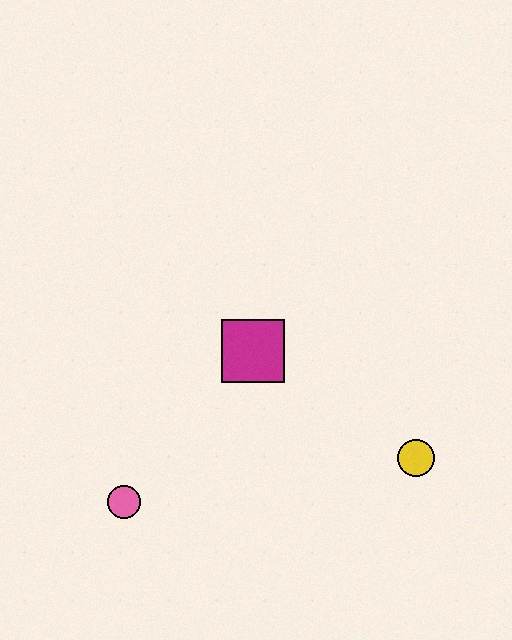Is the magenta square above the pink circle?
Yes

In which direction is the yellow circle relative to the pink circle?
The yellow circle is to the right of the pink circle.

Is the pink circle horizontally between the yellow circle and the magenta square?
No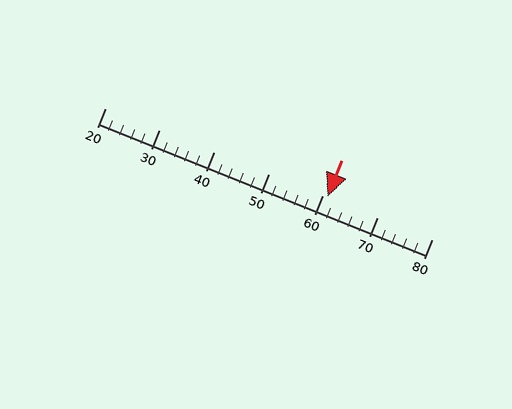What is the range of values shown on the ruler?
The ruler shows values from 20 to 80.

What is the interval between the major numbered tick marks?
The major tick marks are spaced 10 units apart.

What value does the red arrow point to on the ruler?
The red arrow points to approximately 61.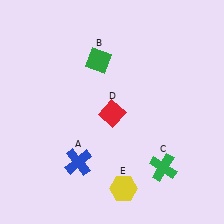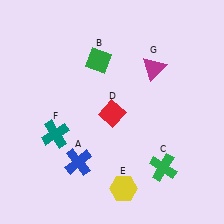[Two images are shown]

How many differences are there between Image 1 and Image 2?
There are 2 differences between the two images.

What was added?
A teal cross (F), a magenta triangle (G) were added in Image 2.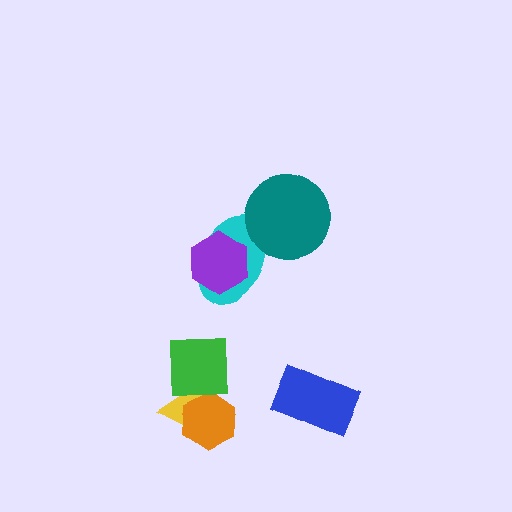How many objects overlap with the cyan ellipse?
2 objects overlap with the cyan ellipse.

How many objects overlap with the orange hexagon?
1 object overlaps with the orange hexagon.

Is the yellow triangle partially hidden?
Yes, it is partially covered by another shape.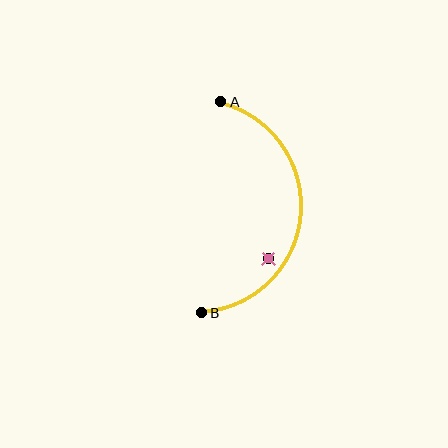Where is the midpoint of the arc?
The arc midpoint is the point on the curve farthest from the straight line joining A and B. It sits to the right of that line.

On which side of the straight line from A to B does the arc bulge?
The arc bulges to the right of the straight line connecting A and B.